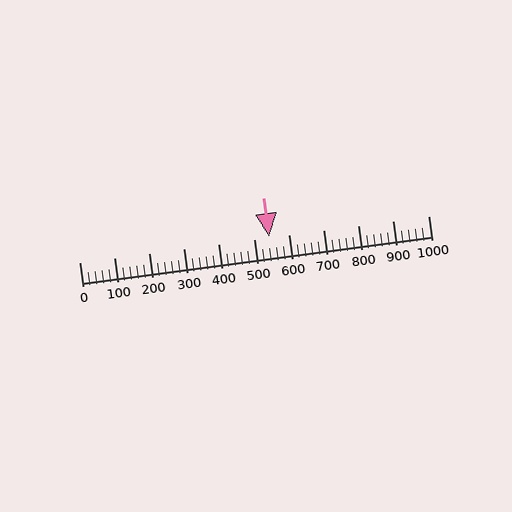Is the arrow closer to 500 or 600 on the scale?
The arrow is closer to 500.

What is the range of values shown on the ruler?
The ruler shows values from 0 to 1000.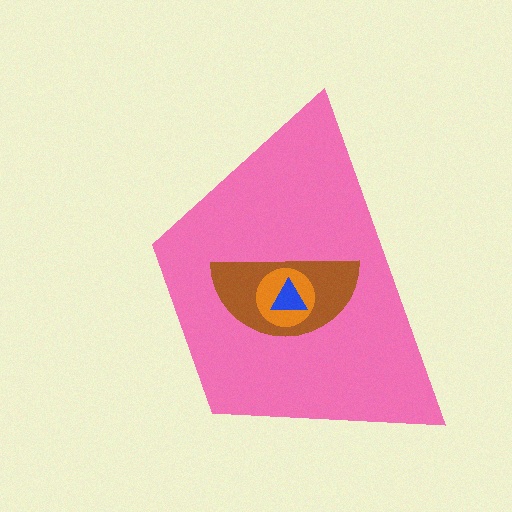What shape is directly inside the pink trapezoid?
The brown semicircle.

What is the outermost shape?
The pink trapezoid.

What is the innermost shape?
The blue triangle.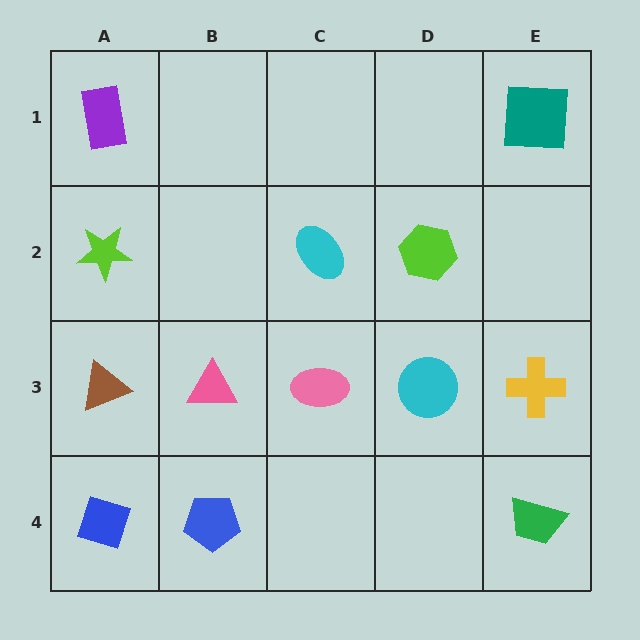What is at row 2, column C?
A cyan ellipse.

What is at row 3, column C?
A pink ellipse.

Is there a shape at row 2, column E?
No, that cell is empty.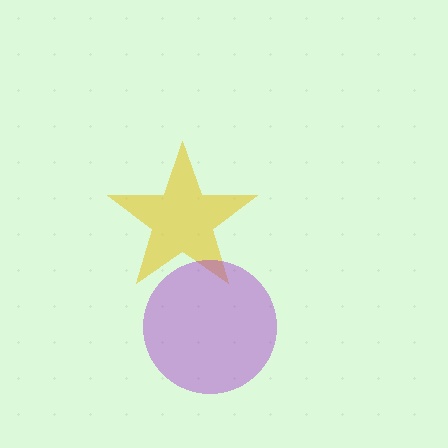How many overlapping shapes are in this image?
There are 2 overlapping shapes in the image.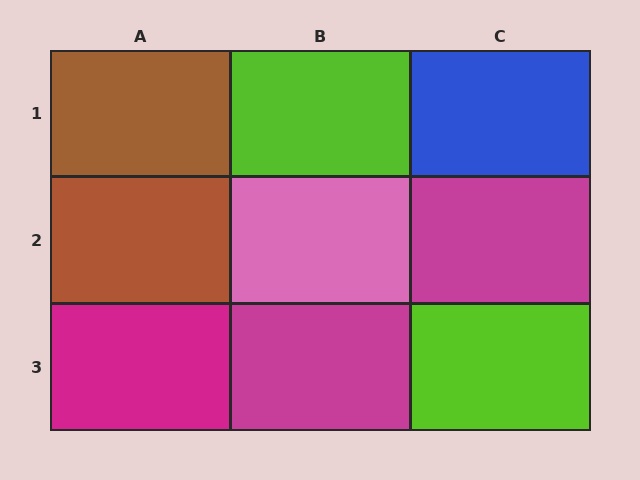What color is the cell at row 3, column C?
Lime.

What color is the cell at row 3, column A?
Magenta.